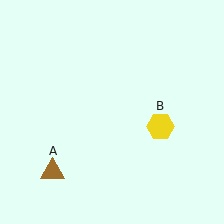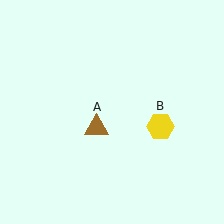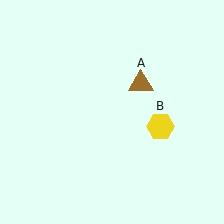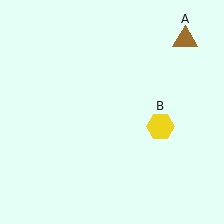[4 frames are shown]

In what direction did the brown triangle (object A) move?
The brown triangle (object A) moved up and to the right.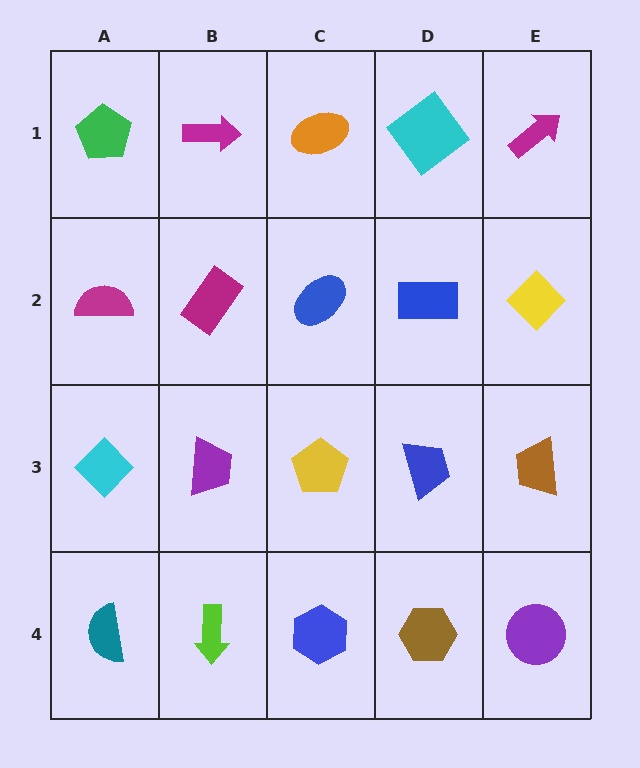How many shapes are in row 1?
5 shapes.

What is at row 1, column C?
An orange ellipse.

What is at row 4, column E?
A purple circle.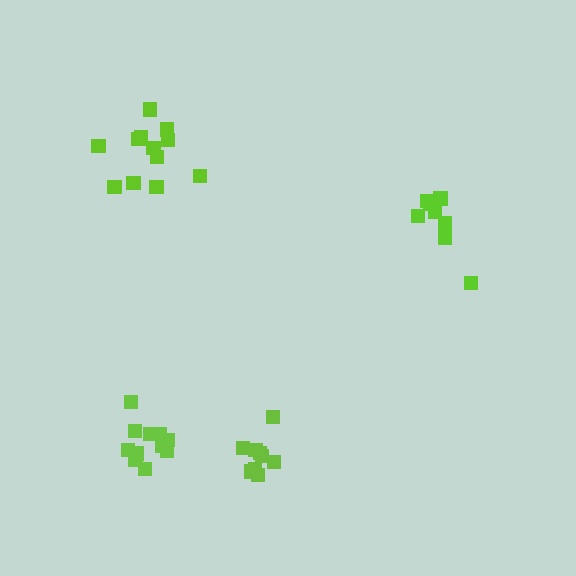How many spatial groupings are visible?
There are 4 spatial groupings.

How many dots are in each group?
Group 1: 8 dots, Group 2: 11 dots, Group 3: 12 dots, Group 4: 9 dots (40 total).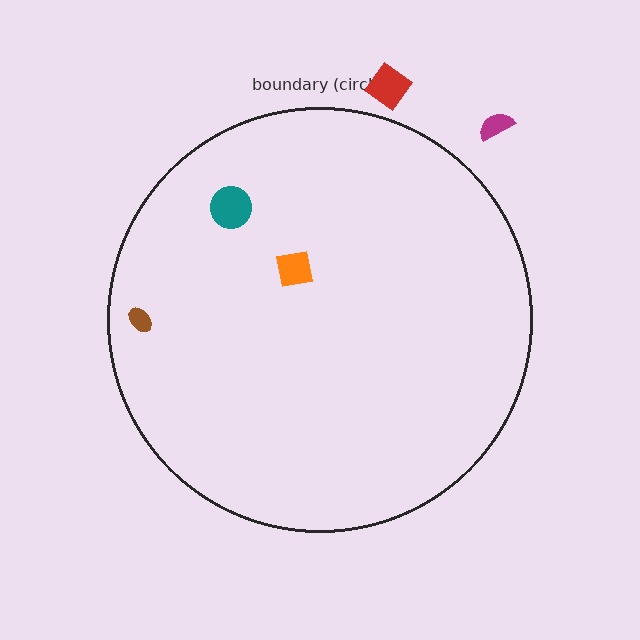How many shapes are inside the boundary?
3 inside, 2 outside.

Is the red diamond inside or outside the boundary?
Outside.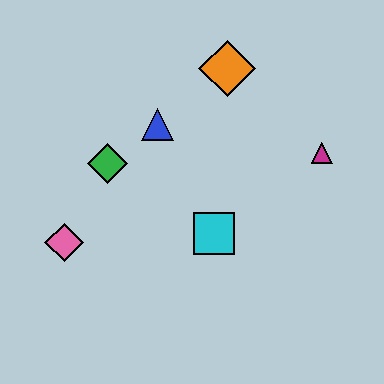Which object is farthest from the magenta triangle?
The pink diamond is farthest from the magenta triangle.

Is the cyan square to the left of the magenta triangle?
Yes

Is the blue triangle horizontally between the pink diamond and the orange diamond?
Yes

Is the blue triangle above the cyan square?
Yes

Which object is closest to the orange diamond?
The blue triangle is closest to the orange diamond.